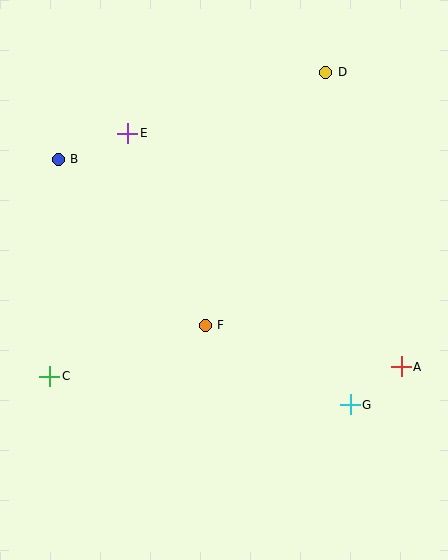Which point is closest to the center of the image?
Point F at (205, 325) is closest to the center.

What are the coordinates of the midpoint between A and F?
The midpoint between A and F is at (303, 346).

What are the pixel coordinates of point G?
Point G is at (350, 405).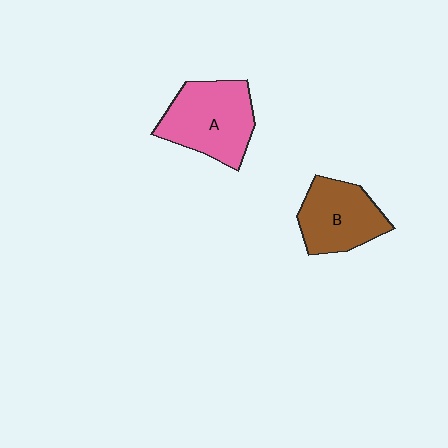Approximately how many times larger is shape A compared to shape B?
Approximately 1.2 times.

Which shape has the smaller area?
Shape B (brown).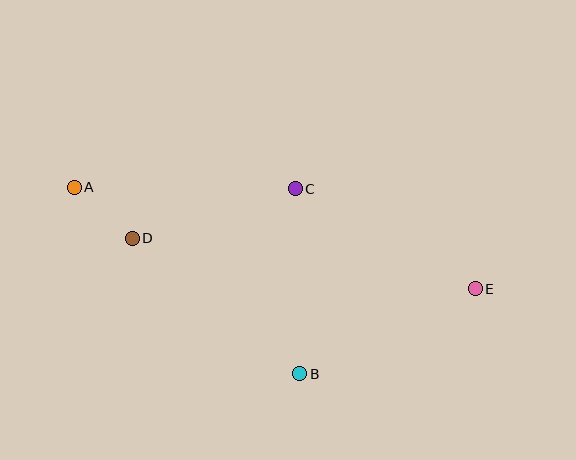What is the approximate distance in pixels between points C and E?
The distance between C and E is approximately 206 pixels.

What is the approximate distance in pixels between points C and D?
The distance between C and D is approximately 170 pixels.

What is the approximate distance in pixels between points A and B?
The distance between A and B is approximately 293 pixels.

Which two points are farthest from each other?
Points A and E are farthest from each other.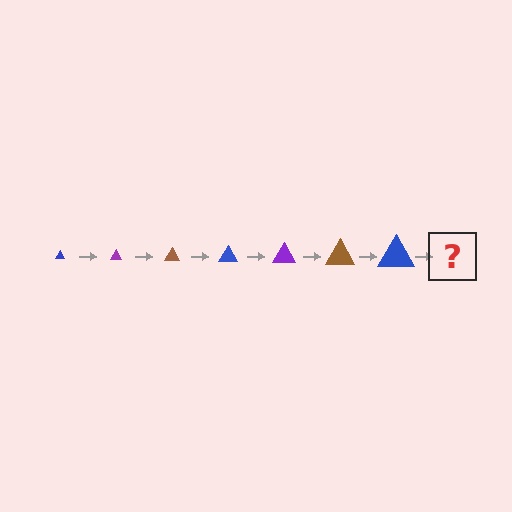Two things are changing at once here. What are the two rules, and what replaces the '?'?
The two rules are that the triangle grows larger each step and the color cycles through blue, purple, and brown. The '?' should be a purple triangle, larger than the previous one.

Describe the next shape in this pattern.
It should be a purple triangle, larger than the previous one.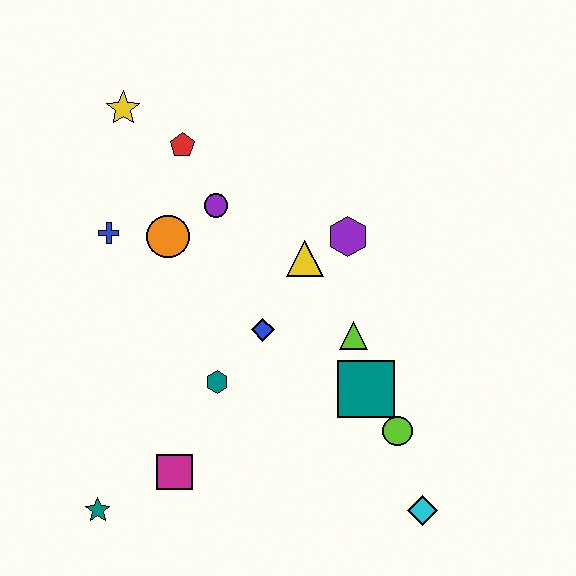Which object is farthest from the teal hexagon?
The yellow star is farthest from the teal hexagon.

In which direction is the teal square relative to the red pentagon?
The teal square is below the red pentagon.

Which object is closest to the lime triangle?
The teal square is closest to the lime triangle.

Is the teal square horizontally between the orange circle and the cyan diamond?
Yes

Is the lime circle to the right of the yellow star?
Yes